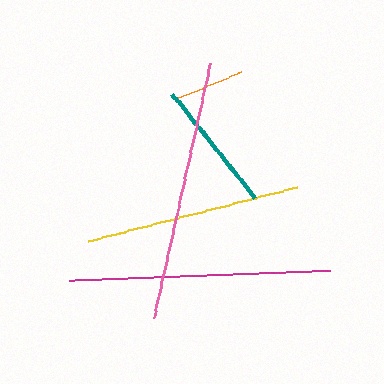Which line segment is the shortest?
The orange line is the shortest at approximately 68 pixels.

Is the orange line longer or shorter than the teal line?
The teal line is longer than the orange line.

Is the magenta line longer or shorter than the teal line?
The magenta line is longer than the teal line.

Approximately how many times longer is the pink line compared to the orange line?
The pink line is approximately 3.8 times the length of the orange line.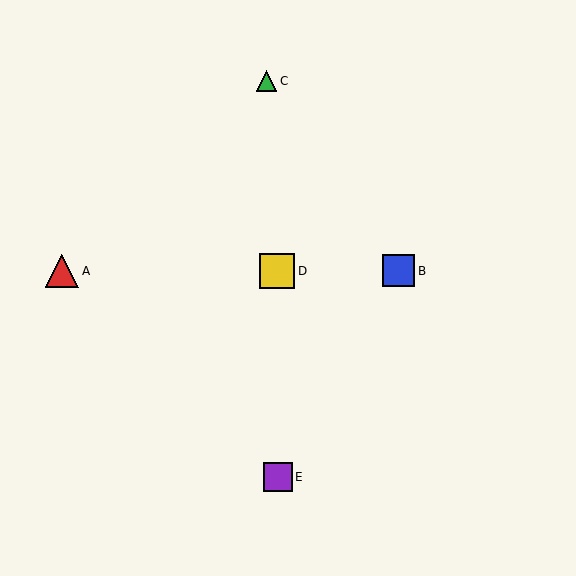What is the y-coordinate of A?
Object A is at y≈271.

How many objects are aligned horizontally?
3 objects (A, B, D) are aligned horizontally.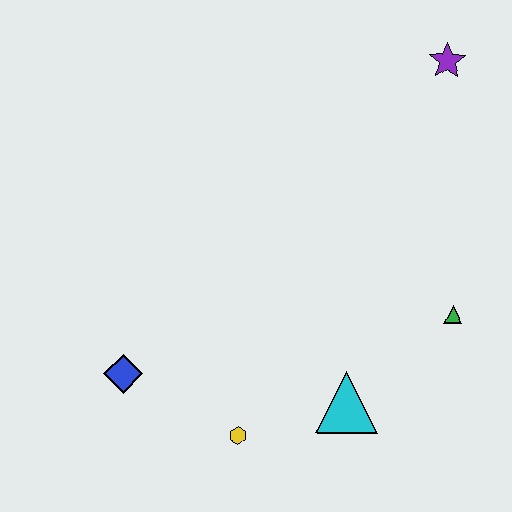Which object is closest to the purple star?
The green triangle is closest to the purple star.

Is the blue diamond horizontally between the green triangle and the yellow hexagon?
No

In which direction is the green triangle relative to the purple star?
The green triangle is below the purple star.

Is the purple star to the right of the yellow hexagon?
Yes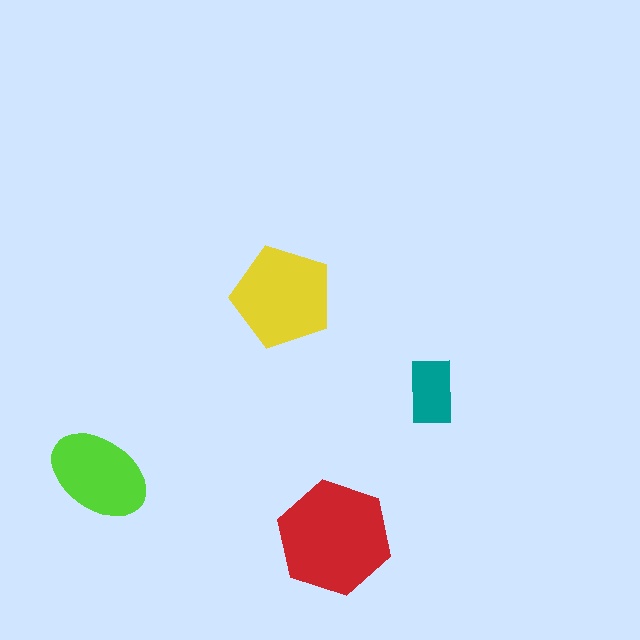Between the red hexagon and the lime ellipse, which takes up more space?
The red hexagon.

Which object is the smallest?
The teal rectangle.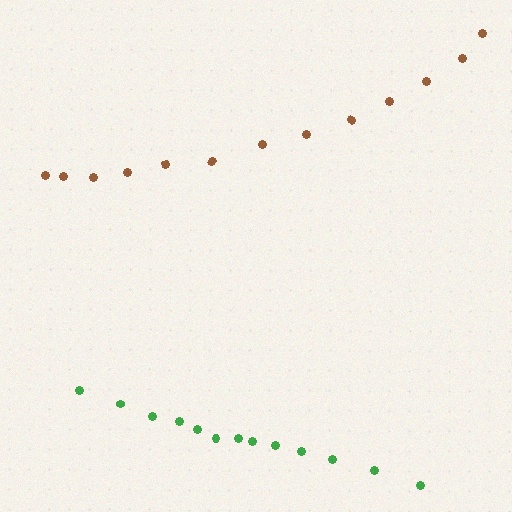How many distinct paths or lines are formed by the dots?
There are 2 distinct paths.